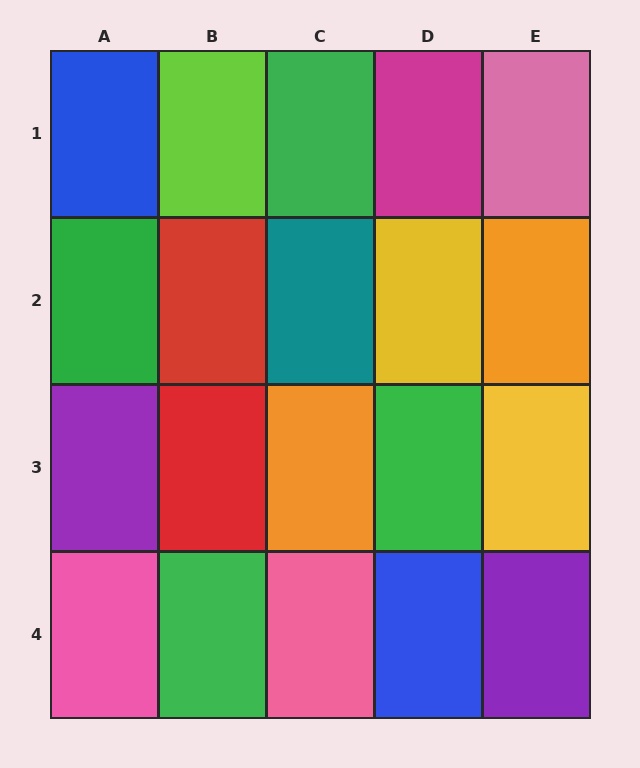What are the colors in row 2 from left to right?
Green, red, teal, yellow, orange.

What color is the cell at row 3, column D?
Green.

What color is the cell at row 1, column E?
Pink.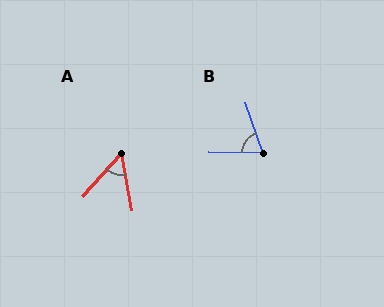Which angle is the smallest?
A, at approximately 53 degrees.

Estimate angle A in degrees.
Approximately 53 degrees.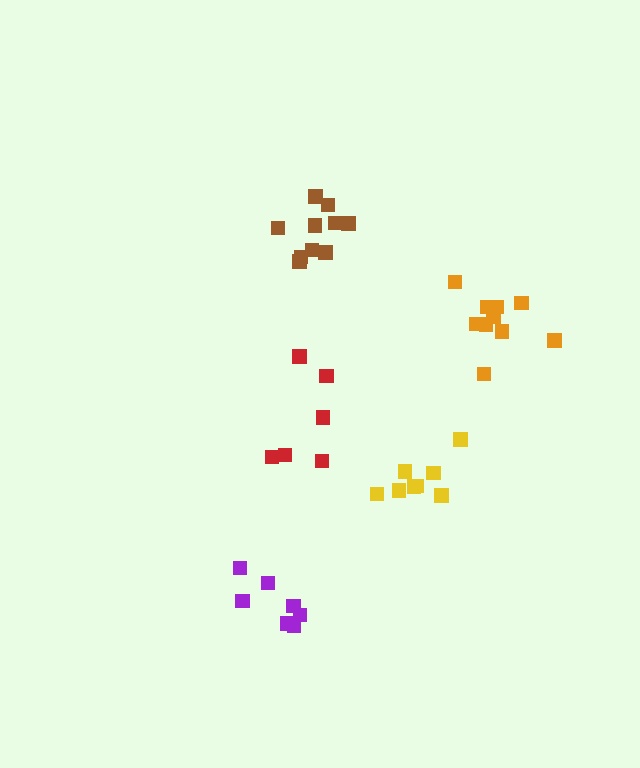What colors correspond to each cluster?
The clusters are colored: yellow, orange, purple, brown, red.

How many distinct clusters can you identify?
There are 5 distinct clusters.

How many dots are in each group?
Group 1: 9 dots, Group 2: 10 dots, Group 3: 8 dots, Group 4: 10 dots, Group 5: 6 dots (43 total).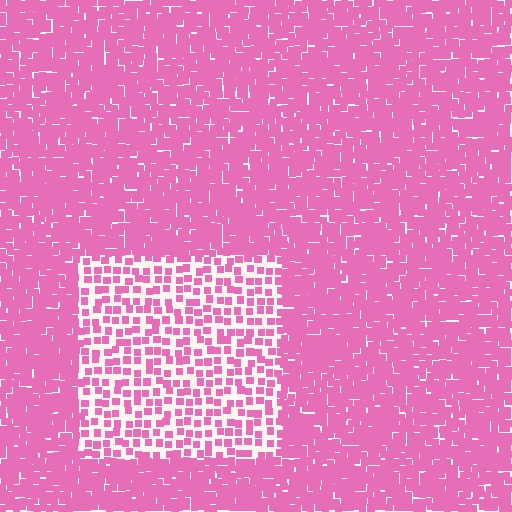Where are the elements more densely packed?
The elements are more densely packed outside the rectangle boundary.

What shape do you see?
I see a rectangle.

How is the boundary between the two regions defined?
The boundary is defined by a change in element density (approximately 2.4x ratio). All elements are the same color, size, and shape.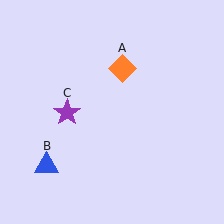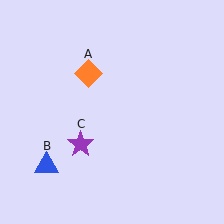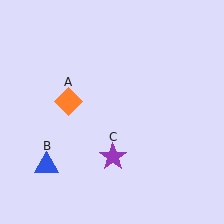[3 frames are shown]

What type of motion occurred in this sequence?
The orange diamond (object A), purple star (object C) rotated counterclockwise around the center of the scene.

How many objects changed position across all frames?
2 objects changed position: orange diamond (object A), purple star (object C).